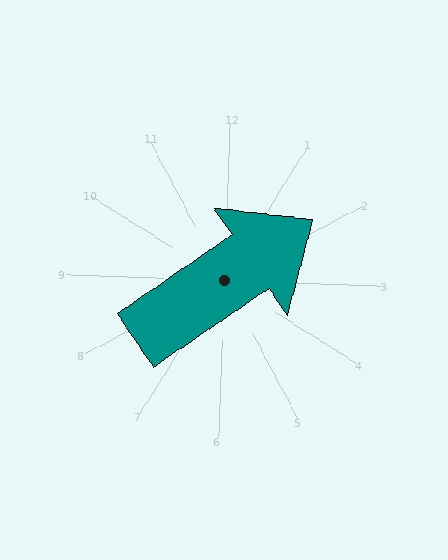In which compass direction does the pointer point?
Northeast.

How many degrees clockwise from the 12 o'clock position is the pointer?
Approximately 54 degrees.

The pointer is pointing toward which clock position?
Roughly 2 o'clock.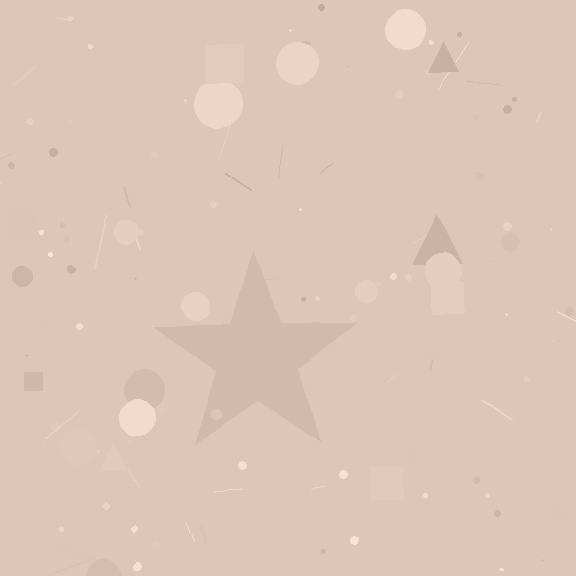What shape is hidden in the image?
A star is hidden in the image.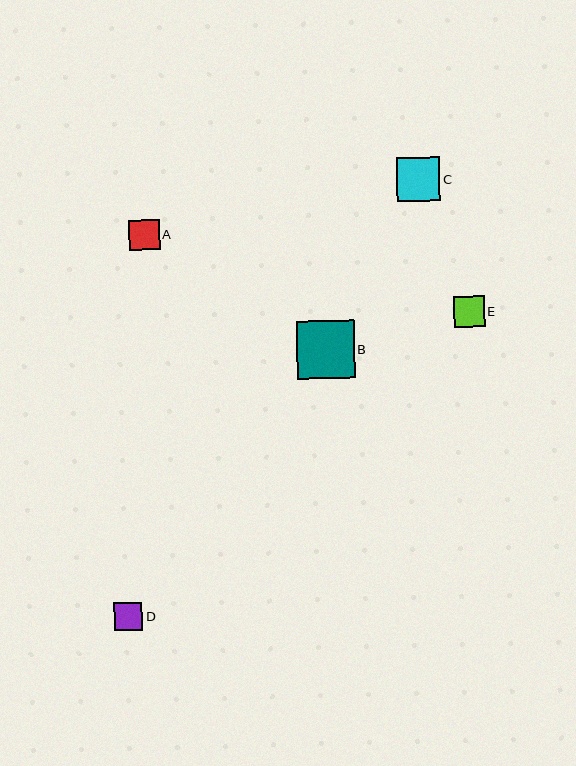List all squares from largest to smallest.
From largest to smallest: B, C, E, A, D.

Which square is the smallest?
Square D is the smallest with a size of approximately 28 pixels.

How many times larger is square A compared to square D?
Square A is approximately 1.1 times the size of square D.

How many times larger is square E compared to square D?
Square E is approximately 1.1 times the size of square D.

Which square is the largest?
Square B is the largest with a size of approximately 58 pixels.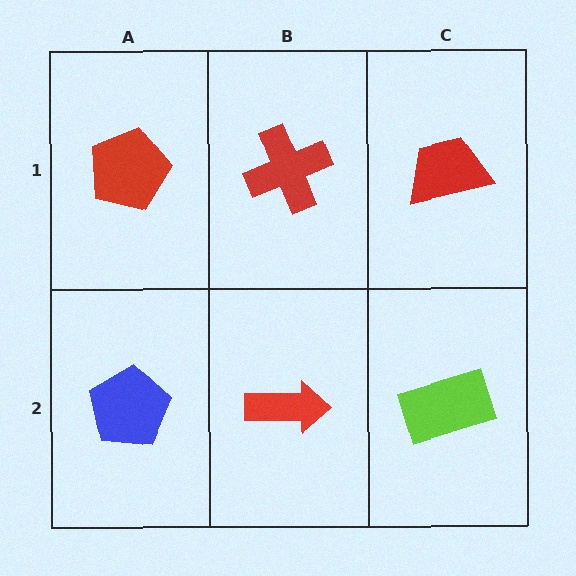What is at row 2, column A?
A blue pentagon.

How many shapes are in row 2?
3 shapes.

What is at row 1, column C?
A red trapezoid.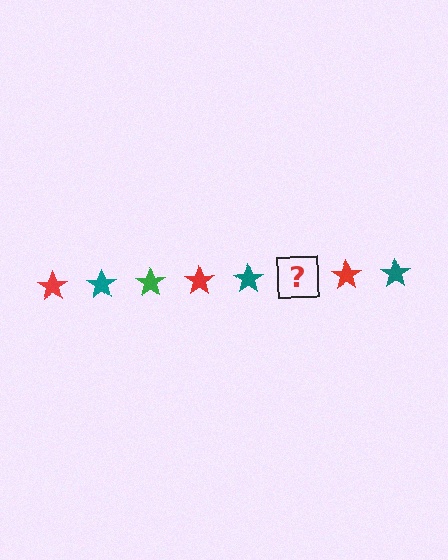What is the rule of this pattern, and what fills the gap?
The rule is that the pattern cycles through red, teal, green stars. The gap should be filled with a green star.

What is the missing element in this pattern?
The missing element is a green star.